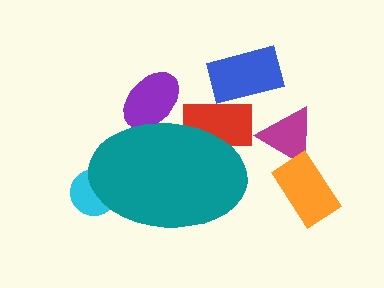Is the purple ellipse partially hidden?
Yes, the purple ellipse is partially hidden behind the teal ellipse.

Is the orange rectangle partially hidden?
No, the orange rectangle is fully visible.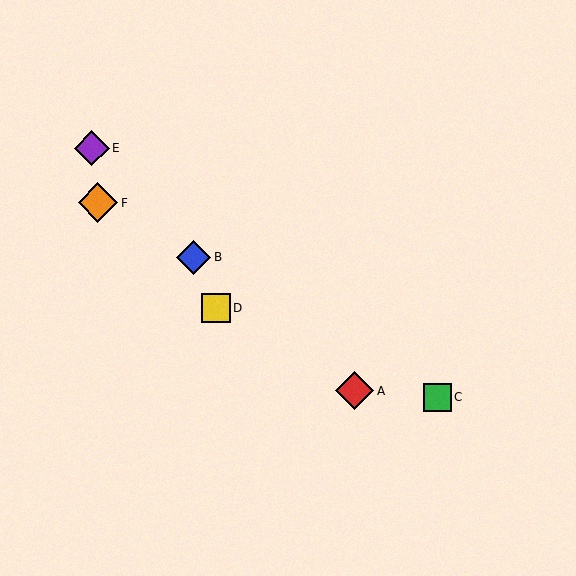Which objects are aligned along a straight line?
Objects B, C, F are aligned along a straight line.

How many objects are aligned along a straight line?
3 objects (B, C, F) are aligned along a straight line.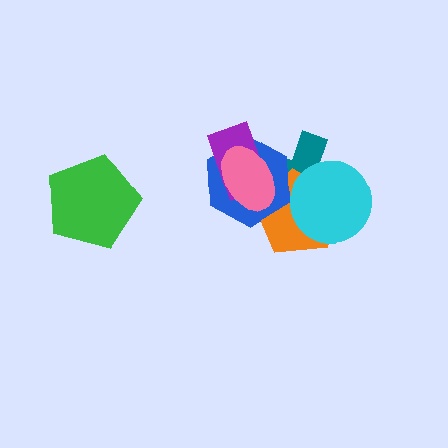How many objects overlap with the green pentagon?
0 objects overlap with the green pentagon.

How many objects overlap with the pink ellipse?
4 objects overlap with the pink ellipse.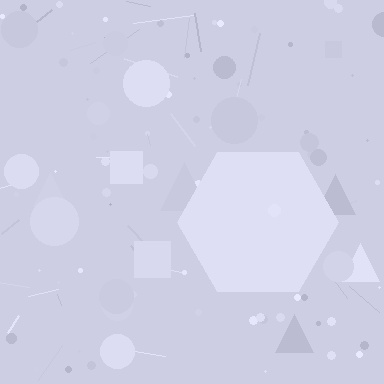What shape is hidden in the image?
A hexagon is hidden in the image.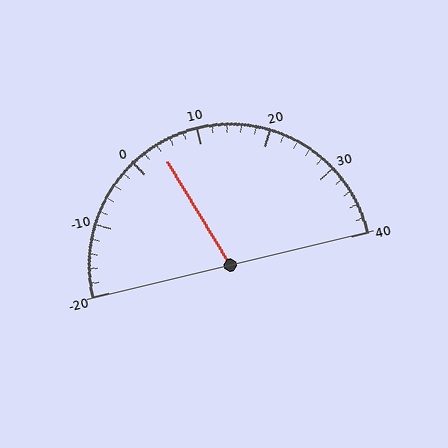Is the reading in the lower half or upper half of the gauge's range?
The reading is in the lower half of the range (-20 to 40).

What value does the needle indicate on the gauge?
The needle indicates approximately 4.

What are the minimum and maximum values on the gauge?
The gauge ranges from -20 to 40.